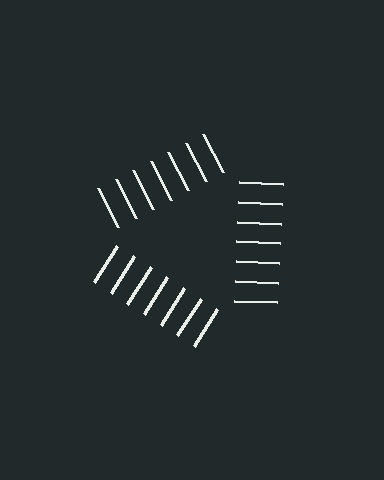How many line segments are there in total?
21 — 7 along each of the 3 edges.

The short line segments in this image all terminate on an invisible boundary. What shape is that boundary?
An illusory triangle — the line segments terminate on its edges but no continuous stroke is drawn.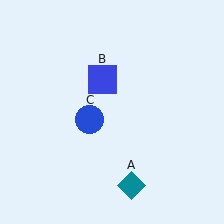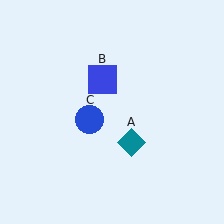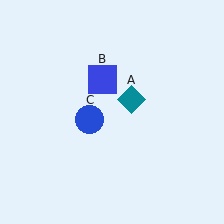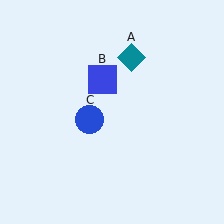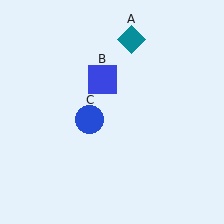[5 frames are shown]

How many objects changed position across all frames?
1 object changed position: teal diamond (object A).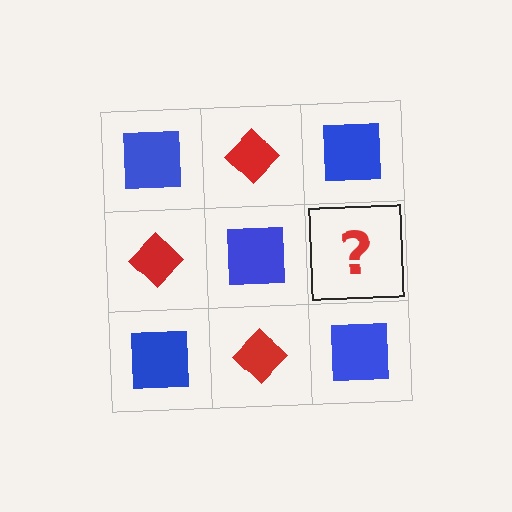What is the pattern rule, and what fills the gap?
The rule is that it alternates blue square and red diamond in a checkerboard pattern. The gap should be filled with a red diamond.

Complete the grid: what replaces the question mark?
The question mark should be replaced with a red diamond.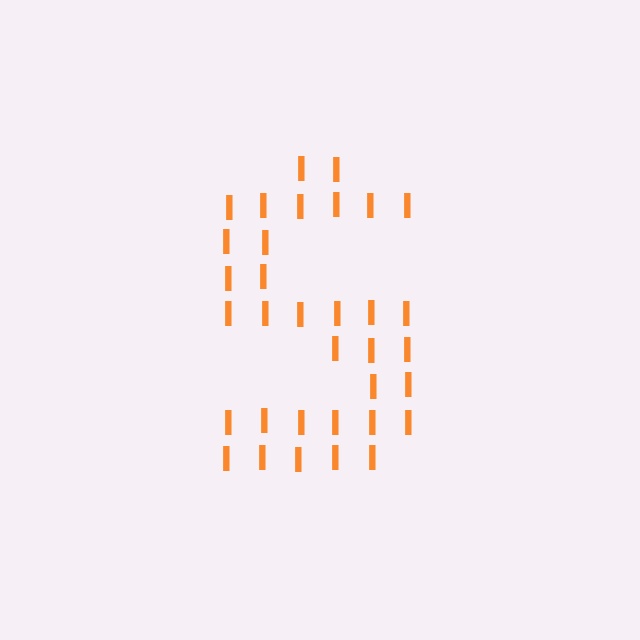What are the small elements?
The small elements are letter I's.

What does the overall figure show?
The overall figure shows the letter S.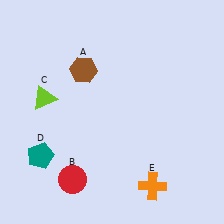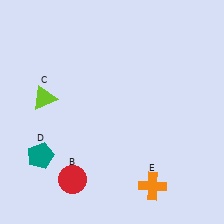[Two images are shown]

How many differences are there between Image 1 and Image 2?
There is 1 difference between the two images.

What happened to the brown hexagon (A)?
The brown hexagon (A) was removed in Image 2. It was in the top-left area of Image 1.